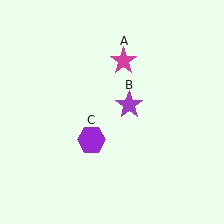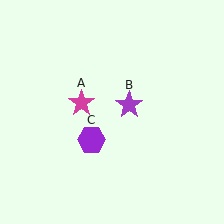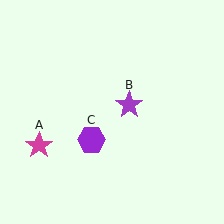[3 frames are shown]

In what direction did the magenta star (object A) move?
The magenta star (object A) moved down and to the left.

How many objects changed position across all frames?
1 object changed position: magenta star (object A).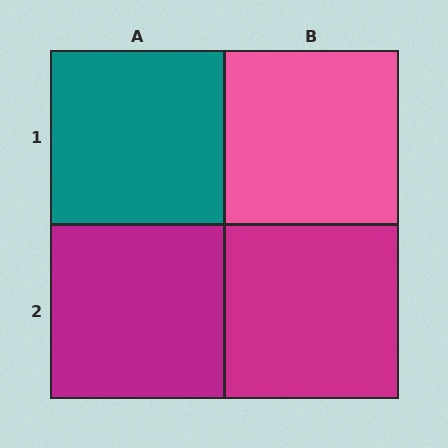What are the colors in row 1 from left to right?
Teal, pink.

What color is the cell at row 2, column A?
Magenta.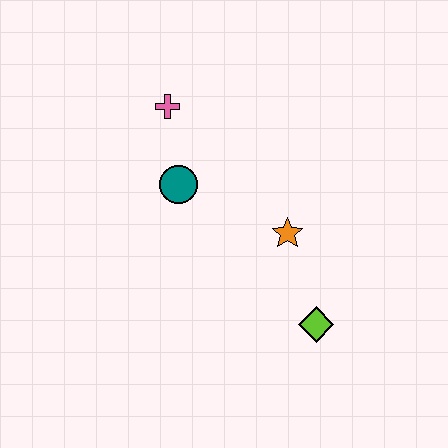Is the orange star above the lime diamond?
Yes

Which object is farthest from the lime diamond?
The pink cross is farthest from the lime diamond.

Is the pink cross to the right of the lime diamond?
No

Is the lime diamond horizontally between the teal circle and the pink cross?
No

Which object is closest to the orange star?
The lime diamond is closest to the orange star.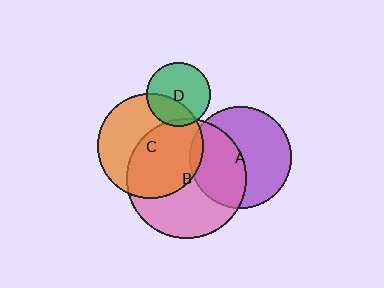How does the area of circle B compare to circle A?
Approximately 1.4 times.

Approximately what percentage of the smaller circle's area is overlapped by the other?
Approximately 35%.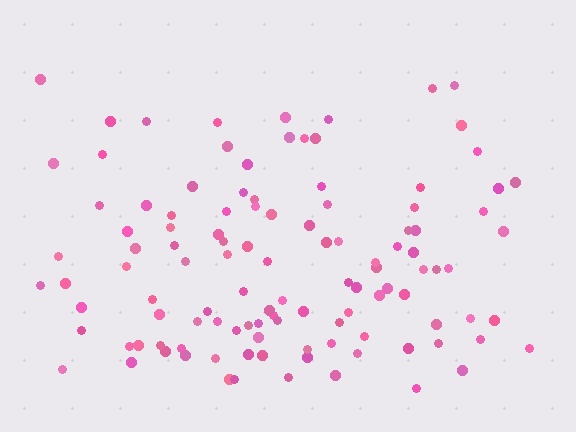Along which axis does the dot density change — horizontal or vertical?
Vertical.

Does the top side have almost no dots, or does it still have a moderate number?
Still a moderate number, just noticeably fewer than the bottom.